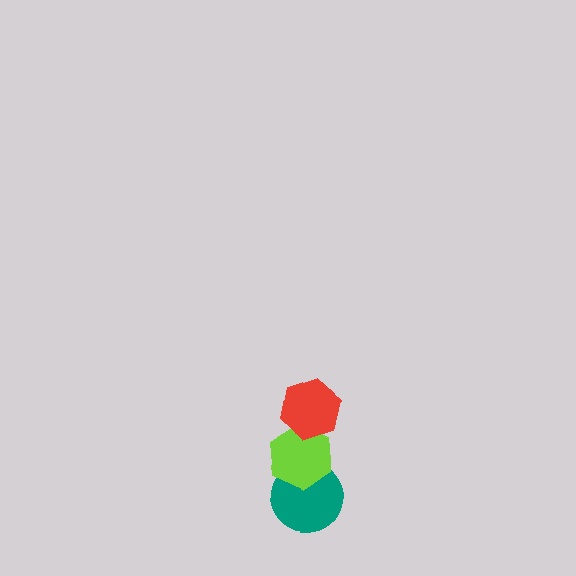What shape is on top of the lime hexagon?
The red hexagon is on top of the lime hexagon.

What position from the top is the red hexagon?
The red hexagon is 1st from the top.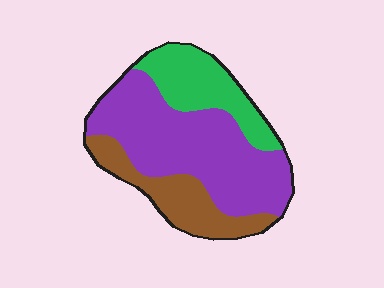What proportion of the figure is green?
Green covers 23% of the figure.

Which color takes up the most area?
Purple, at roughly 55%.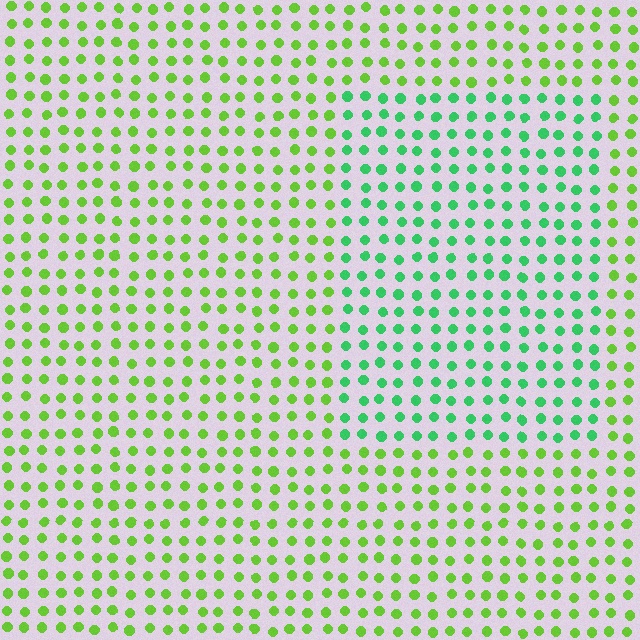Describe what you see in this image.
The image is filled with small lime elements in a uniform arrangement. A rectangle-shaped region is visible where the elements are tinted to a slightly different hue, forming a subtle color boundary.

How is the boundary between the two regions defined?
The boundary is defined purely by a slight shift in hue (about 40 degrees). Spacing, size, and orientation are identical on both sides.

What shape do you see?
I see a rectangle.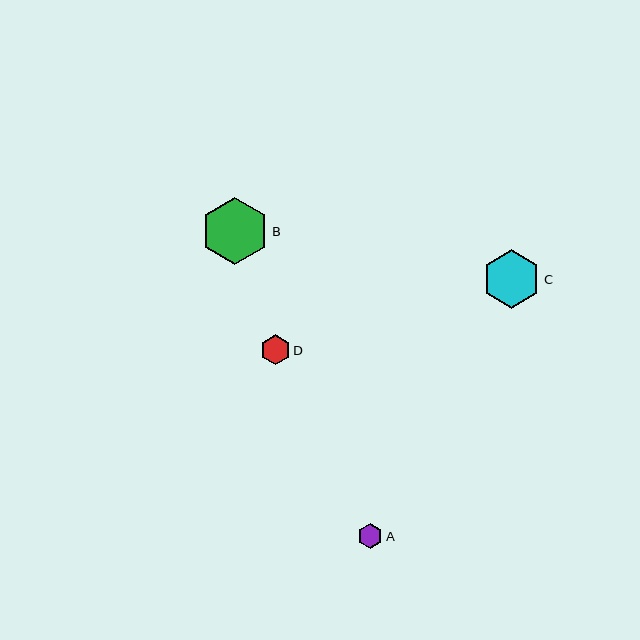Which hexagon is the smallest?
Hexagon A is the smallest with a size of approximately 25 pixels.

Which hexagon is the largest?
Hexagon B is the largest with a size of approximately 68 pixels.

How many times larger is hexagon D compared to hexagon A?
Hexagon D is approximately 1.2 times the size of hexagon A.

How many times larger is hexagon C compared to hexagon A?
Hexagon C is approximately 2.3 times the size of hexagon A.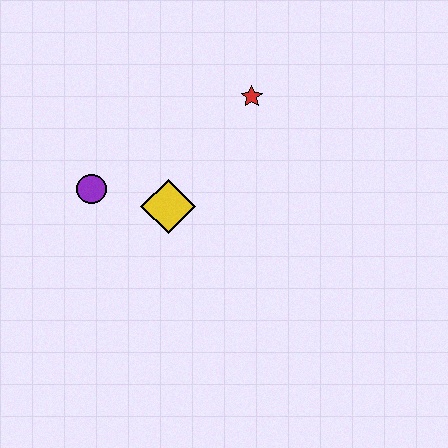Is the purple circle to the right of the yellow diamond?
No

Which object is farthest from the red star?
The purple circle is farthest from the red star.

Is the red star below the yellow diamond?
No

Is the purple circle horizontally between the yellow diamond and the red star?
No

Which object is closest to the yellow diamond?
The purple circle is closest to the yellow diamond.